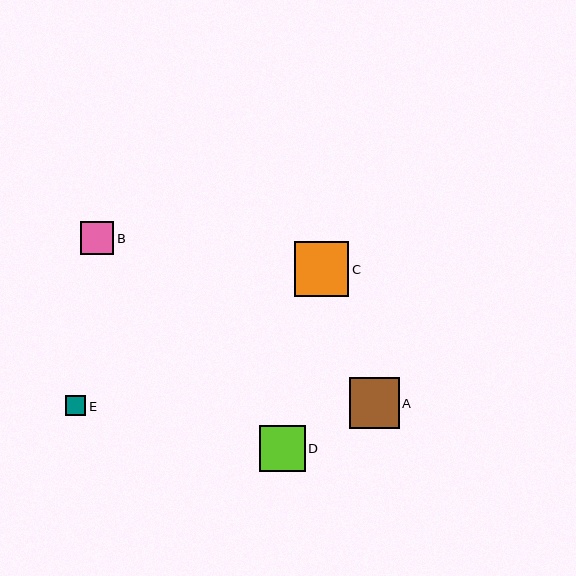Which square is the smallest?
Square E is the smallest with a size of approximately 20 pixels.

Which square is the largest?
Square C is the largest with a size of approximately 54 pixels.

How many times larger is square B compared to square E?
Square B is approximately 1.6 times the size of square E.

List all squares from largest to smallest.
From largest to smallest: C, A, D, B, E.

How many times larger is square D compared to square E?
Square D is approximately 2.2 times the size of square E.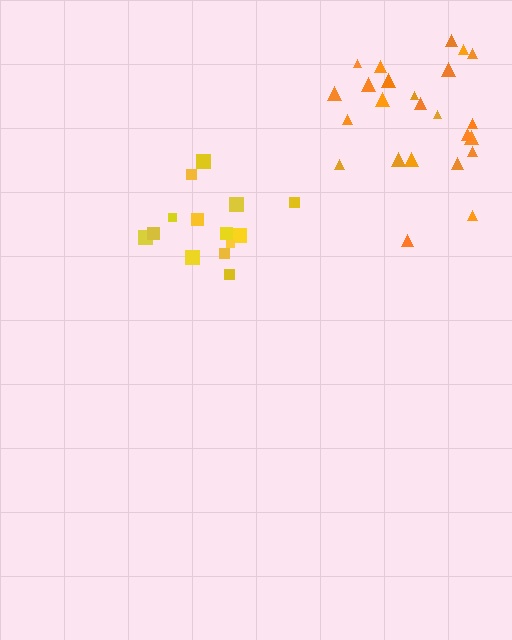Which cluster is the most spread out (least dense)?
Orange.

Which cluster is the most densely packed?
Yellow.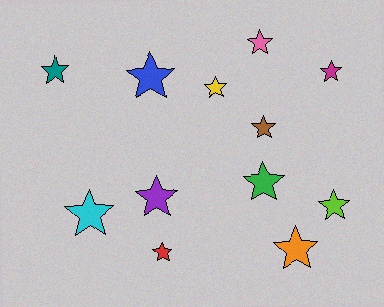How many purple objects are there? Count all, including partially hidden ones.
There is 1 purple object.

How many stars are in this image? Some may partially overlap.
There are 12 stars.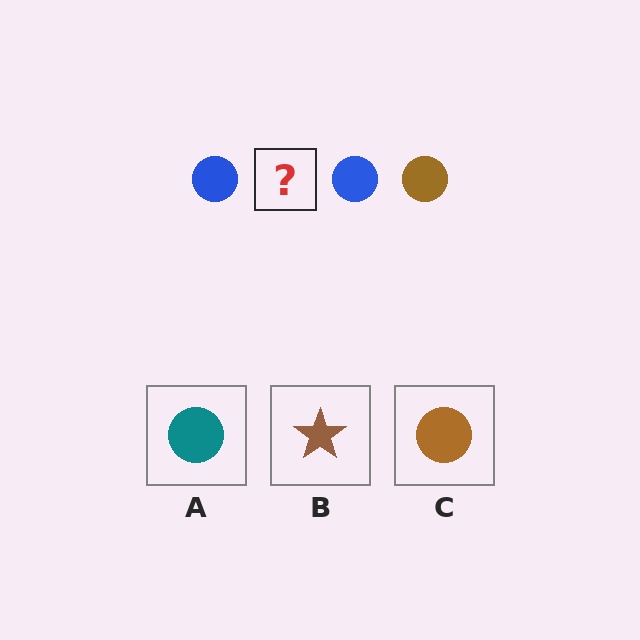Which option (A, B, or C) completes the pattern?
C.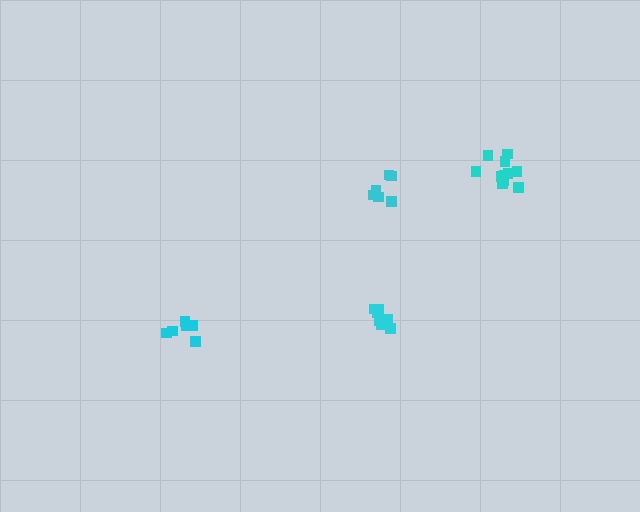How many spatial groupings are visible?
There are 4 spatial groupings.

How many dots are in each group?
Group 1: 6 dots, Group 2: 8 dots, Group 3: 11 dots, Group 4: 6 dots (31 total).